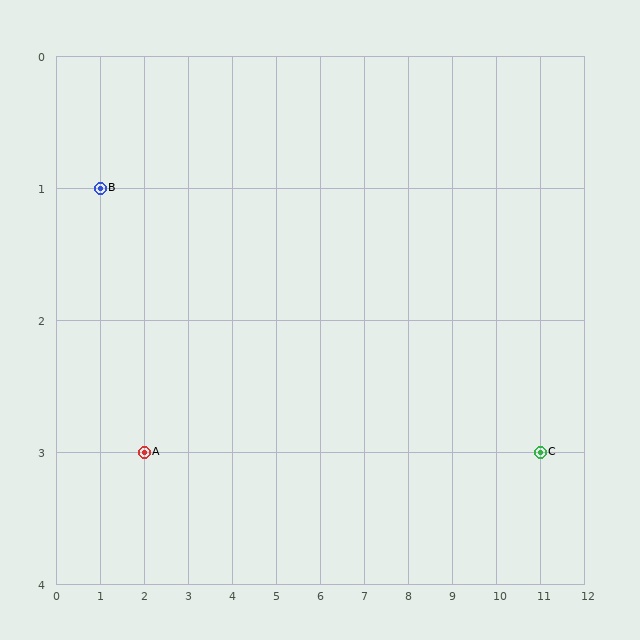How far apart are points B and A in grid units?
Points B and A are 1 column and 2 rows apart (about 2.2 grid units diagonally).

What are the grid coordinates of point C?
Point C is at grid coordinates (11, 3).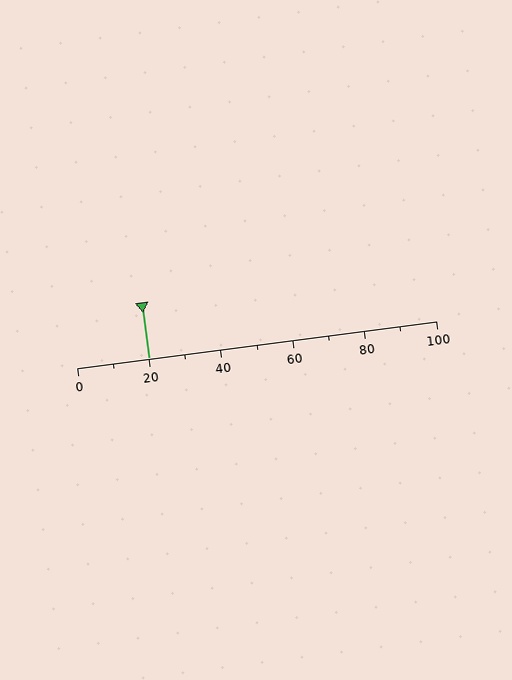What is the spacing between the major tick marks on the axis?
The major ticks are spaced 20 apart.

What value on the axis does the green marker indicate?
The marker indicates approximately 20.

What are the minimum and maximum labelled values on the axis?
The axis runs from 0 to 100.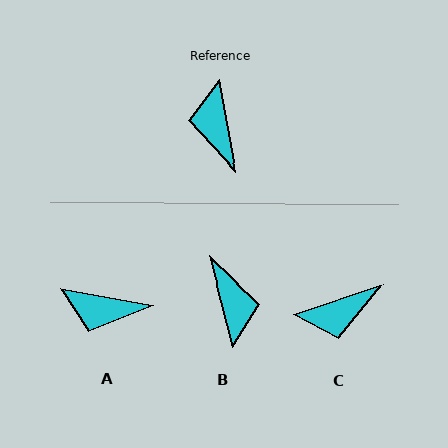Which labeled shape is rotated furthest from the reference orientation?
B, about 176 degrees away.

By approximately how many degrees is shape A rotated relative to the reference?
Approximately 69 degrees counter-clockwise.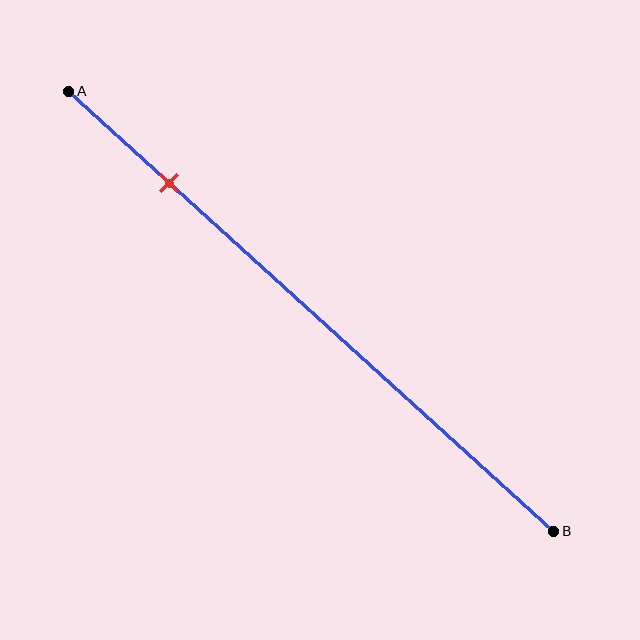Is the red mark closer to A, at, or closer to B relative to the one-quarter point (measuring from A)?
The red mark is closer to point A than the one-quarter point of segment AB.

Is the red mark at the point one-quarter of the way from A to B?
No, the mark is at about 20% from A, not at the 25% one-quarter point.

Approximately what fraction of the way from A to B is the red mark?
The red mark is approximately 20% of the way from A to B.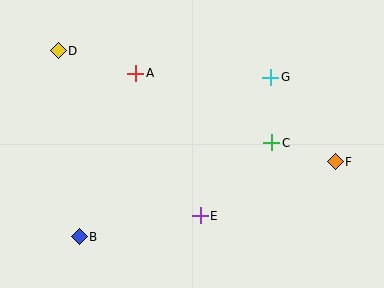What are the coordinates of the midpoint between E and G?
The midpoint between E and G is at (236, 147).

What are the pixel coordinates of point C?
Point C is at (272, 143).